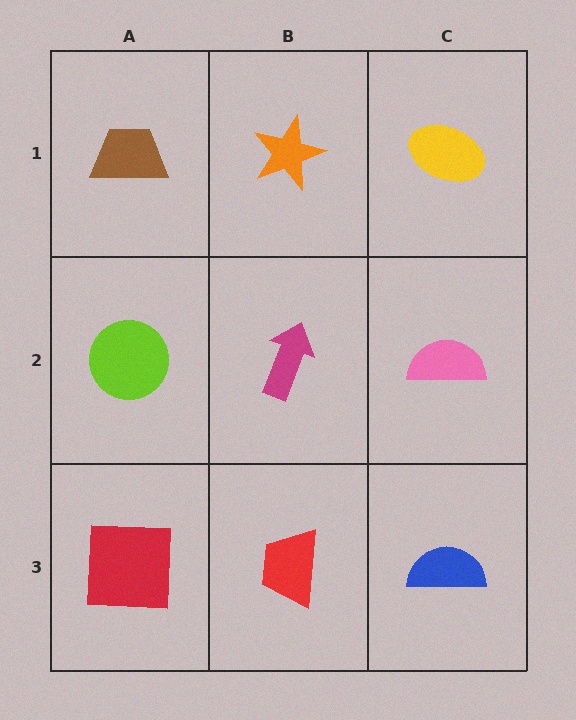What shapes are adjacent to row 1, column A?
A lime circle (row 2, column A), an orange star (row 1, column B).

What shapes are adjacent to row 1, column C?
A pink semicircle (row 2, column C), an orange star (row 1, column B).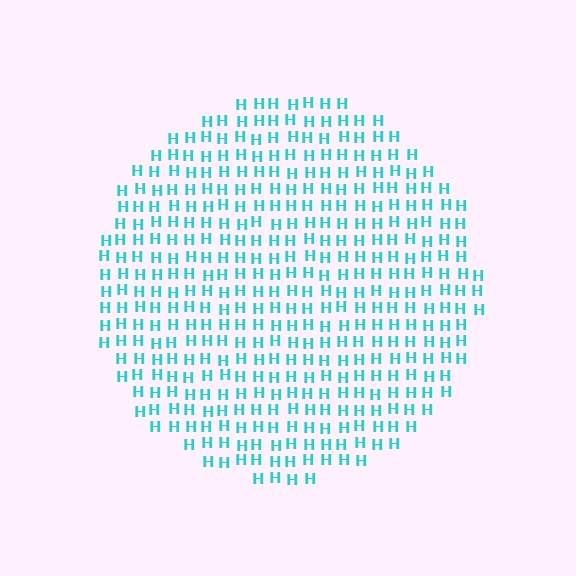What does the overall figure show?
The overall figure shows a circle.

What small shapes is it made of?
It is made of small letter H's.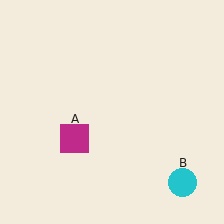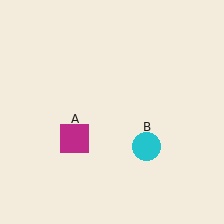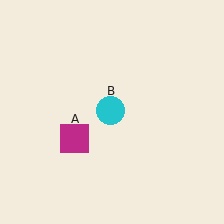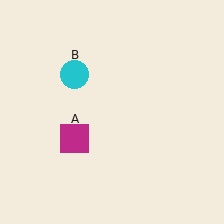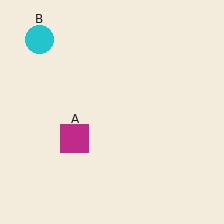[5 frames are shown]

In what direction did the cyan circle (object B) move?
The cyan circle (object B) moved up and to the left.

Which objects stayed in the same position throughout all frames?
Magenta square (object A) remained stationary.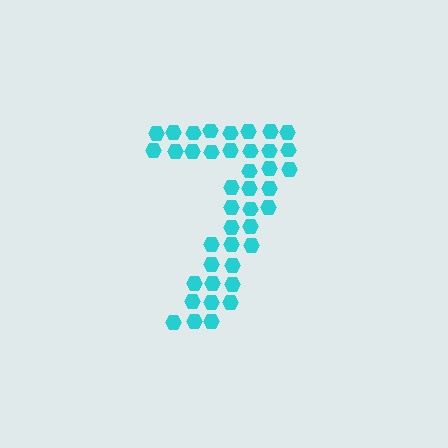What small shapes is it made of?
It is made of small hexagons.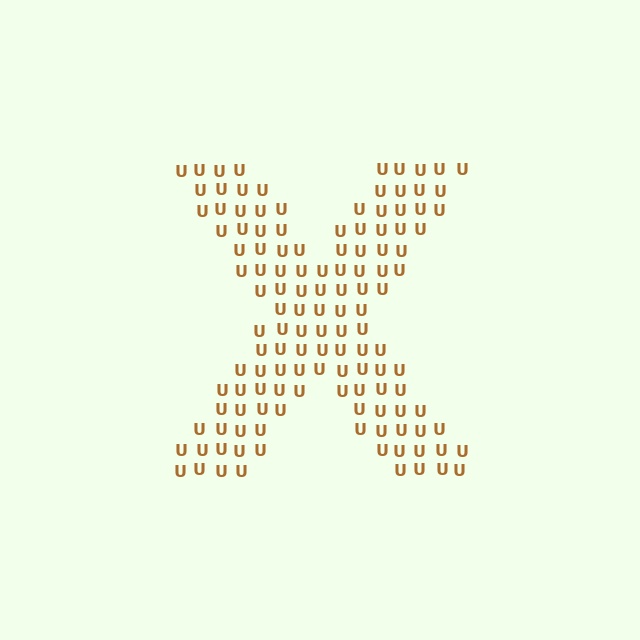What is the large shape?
The large shape is the letter X.